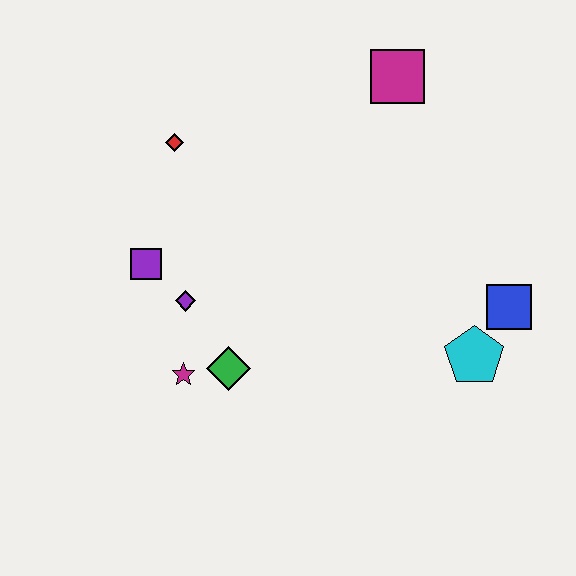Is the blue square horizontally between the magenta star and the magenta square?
No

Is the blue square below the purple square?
Yes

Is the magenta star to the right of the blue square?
No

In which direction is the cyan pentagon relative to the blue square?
The cyan pentagon is below the blue square.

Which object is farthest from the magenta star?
The magenta square is farthest from the magenta star.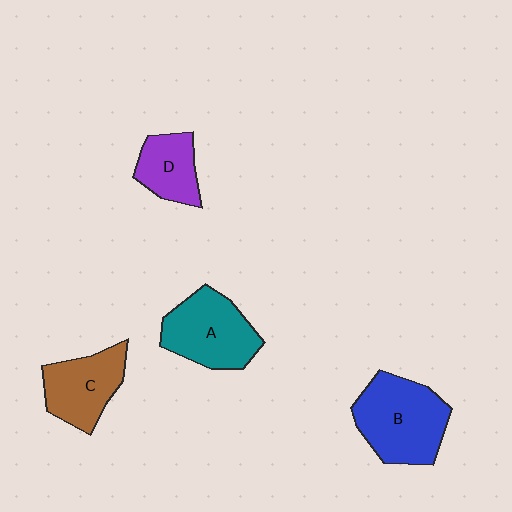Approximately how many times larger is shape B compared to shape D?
Approximately 1.8 times.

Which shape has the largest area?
Shape B (blue).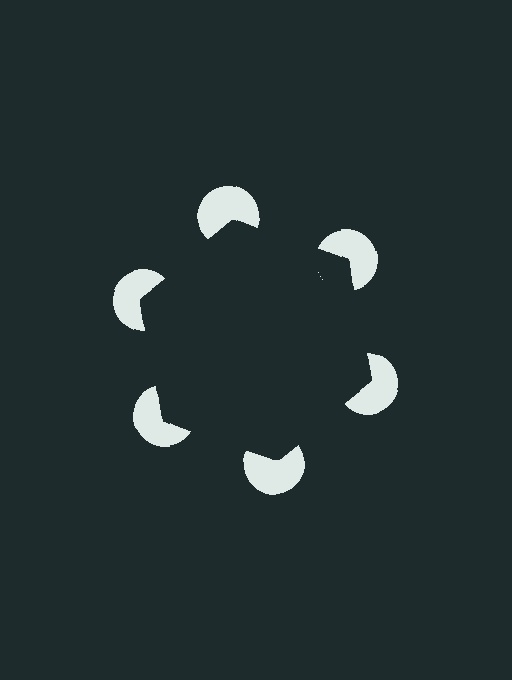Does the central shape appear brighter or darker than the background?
It typically appears slightly darker than the background, even though no actual brightness change is drawn.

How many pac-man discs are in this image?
There are 6 — one at each vertex of the illusory hexagon.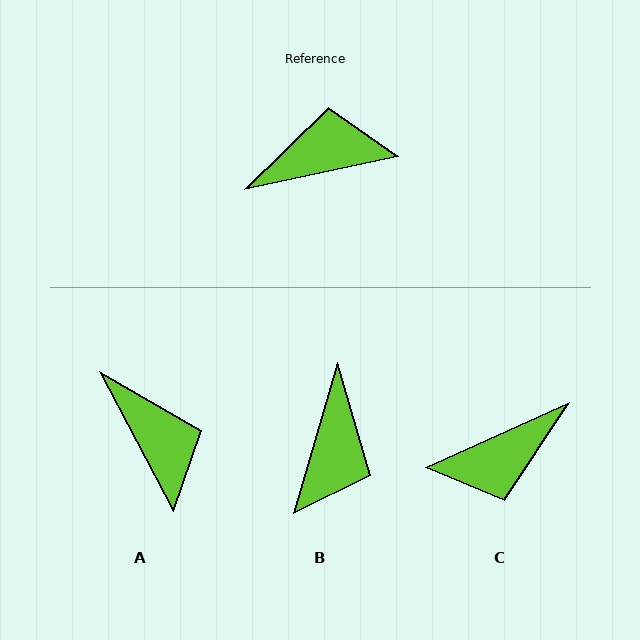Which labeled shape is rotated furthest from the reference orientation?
C, about 168 degrees away.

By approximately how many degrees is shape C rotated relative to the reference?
Approximately 168 degrees clockwise.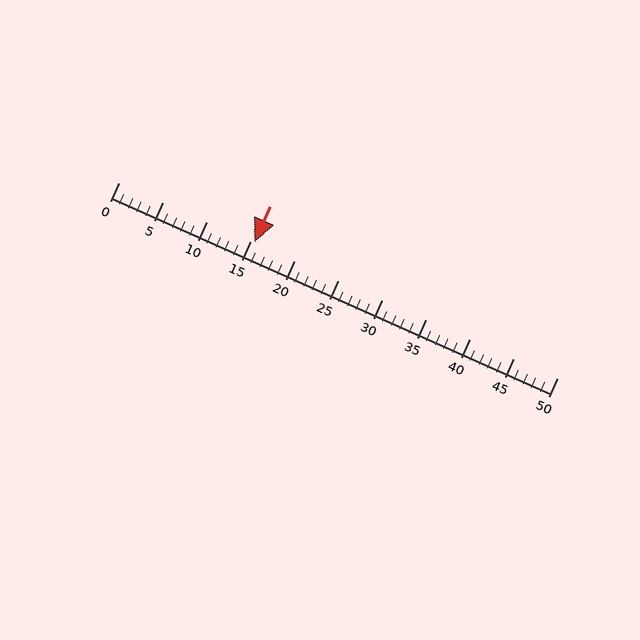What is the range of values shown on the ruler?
The ruler shows values from 0 to 50.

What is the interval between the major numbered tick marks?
The major tick marks are spaced 5 units apart.